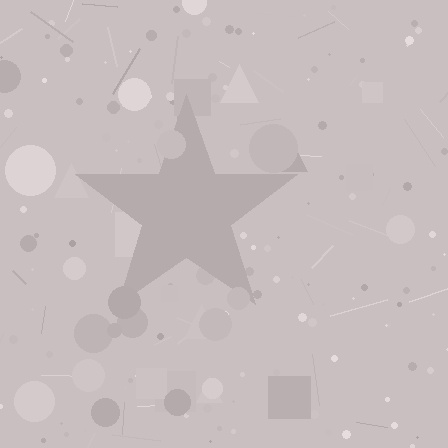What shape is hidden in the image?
A star is hidden in the image.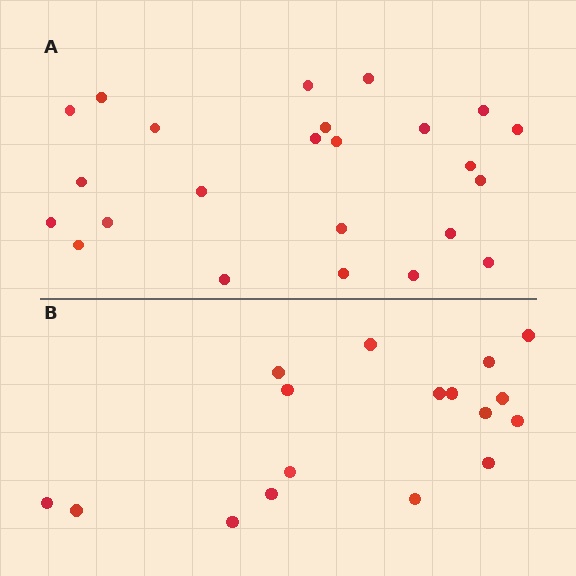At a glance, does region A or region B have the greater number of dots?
Region A (the top region) has more dots.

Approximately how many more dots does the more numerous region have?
Region A has roughly 8 or so more dots than region B.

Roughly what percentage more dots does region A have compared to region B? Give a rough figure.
About 40% more.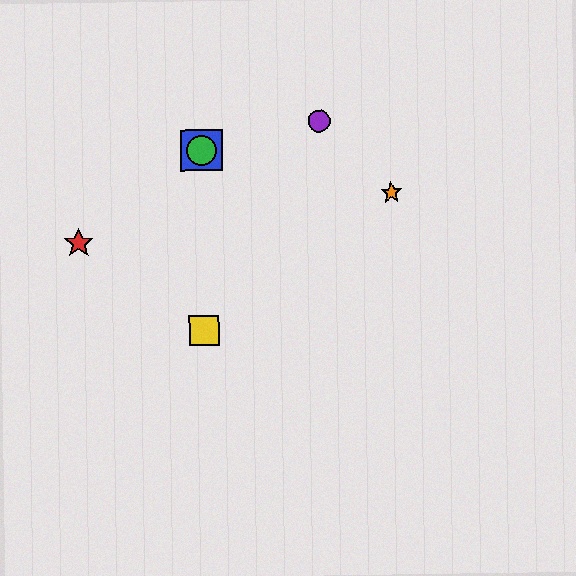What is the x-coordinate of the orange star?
The orange star is at x≈391.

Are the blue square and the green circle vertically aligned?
Yes, both are at x≈201.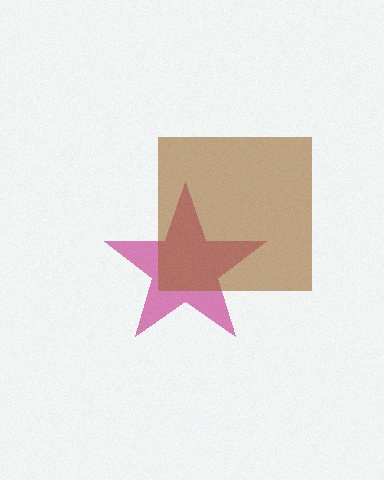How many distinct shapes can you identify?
There are 2 distinct shapes: a magenta star, a brown square.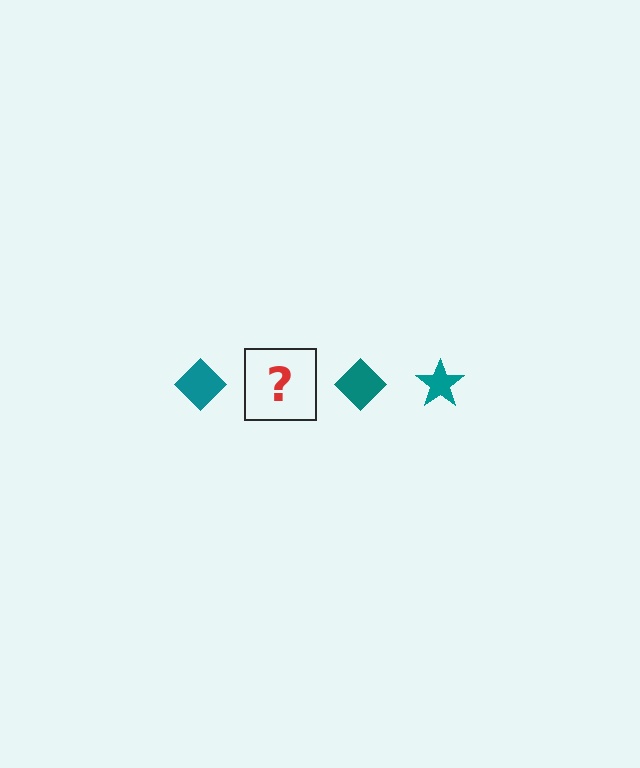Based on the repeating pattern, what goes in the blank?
The blank should be a teal star.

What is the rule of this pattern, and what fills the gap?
The rule is that the pattern cycles through diamond, star shapes in teal. The gap should be filled with a teal star.